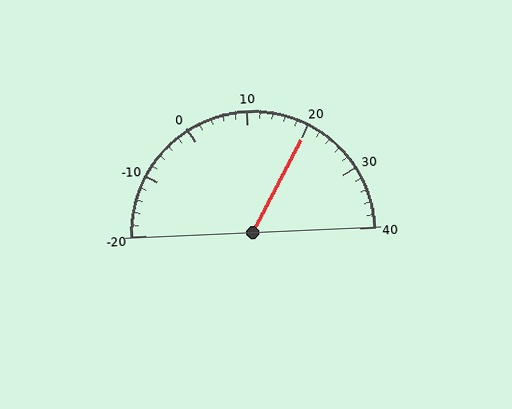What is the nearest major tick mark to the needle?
The nearest major tick mark is 20.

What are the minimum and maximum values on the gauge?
The gauge ranges from -20 to 40.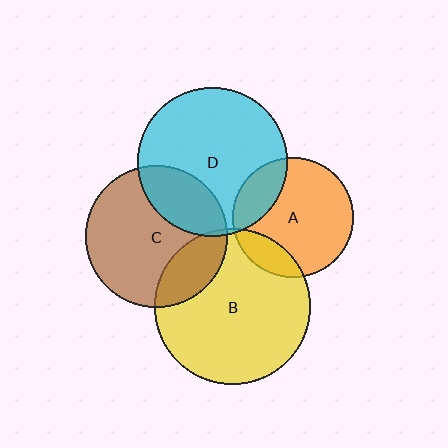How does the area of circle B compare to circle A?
Approximately 1.7 times.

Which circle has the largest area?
Circle B (yellow).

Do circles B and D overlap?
Yes.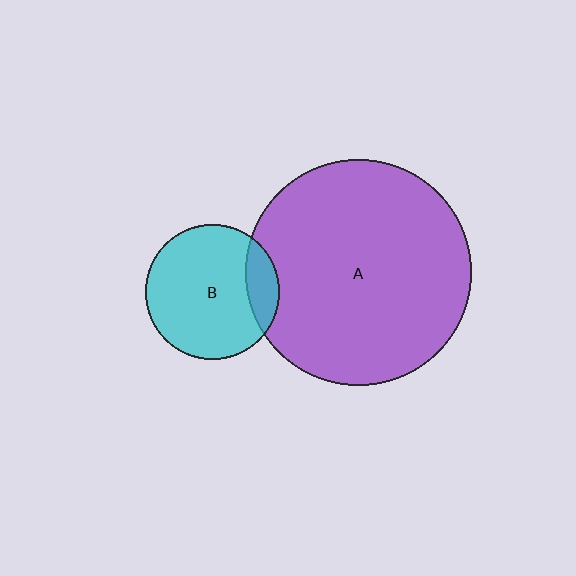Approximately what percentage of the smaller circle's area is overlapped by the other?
Approximately 15%.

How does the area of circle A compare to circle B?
Approximately 2.8 times.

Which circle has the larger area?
Circle A (purple).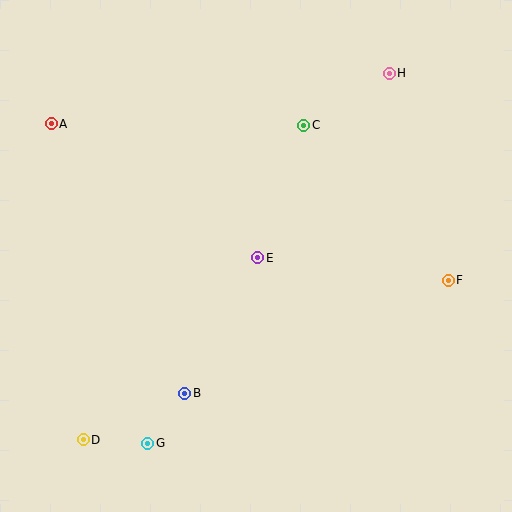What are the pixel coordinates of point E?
Point E is at (258, 258).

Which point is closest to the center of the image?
Point E at (258, 258) is closest to the center.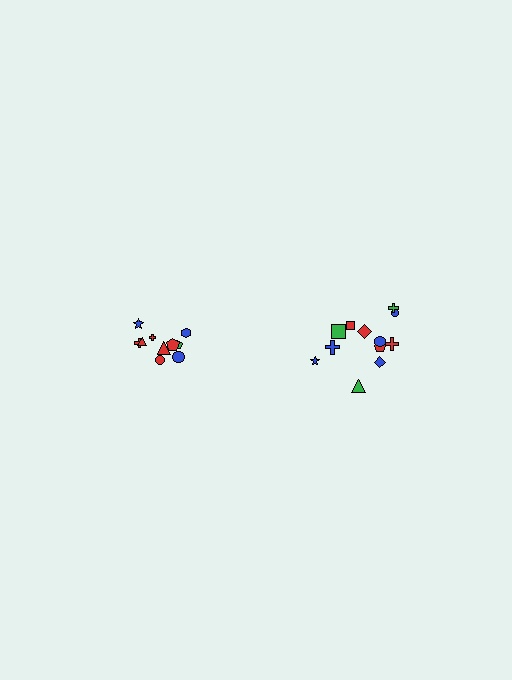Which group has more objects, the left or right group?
The right group.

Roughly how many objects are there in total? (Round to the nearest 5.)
Roughly 20 objects in total.